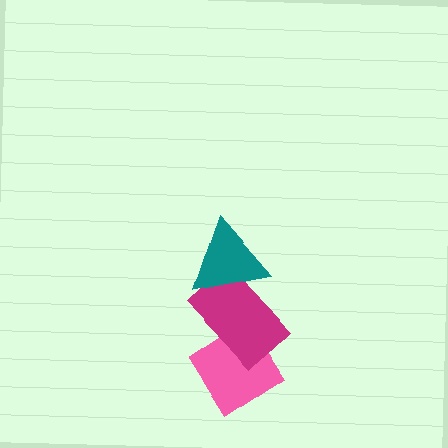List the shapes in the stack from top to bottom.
From top to bottom: the teal triangle, the magenta rectangle, the pink diamond.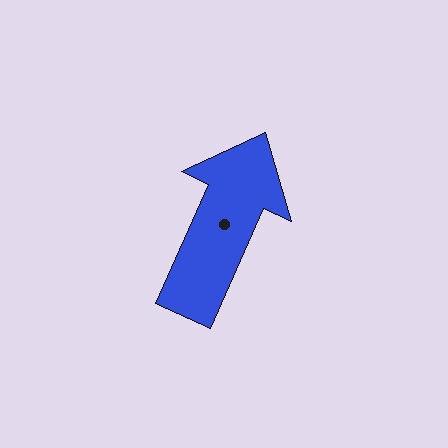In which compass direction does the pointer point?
Northeast.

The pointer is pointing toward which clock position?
Roughly 1 o'clock.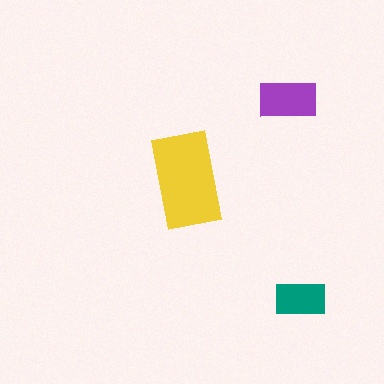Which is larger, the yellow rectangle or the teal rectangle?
The yellow one.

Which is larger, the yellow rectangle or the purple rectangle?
The yellow one.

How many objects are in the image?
There are 3 objects in the image.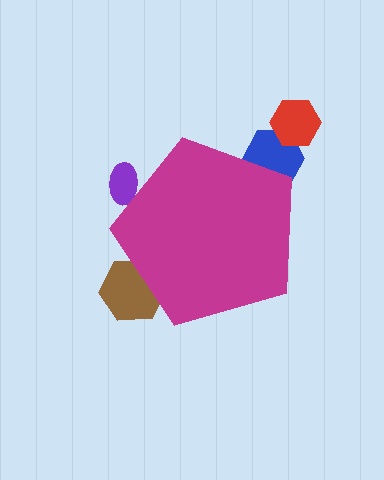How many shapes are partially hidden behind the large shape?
3 shapes are partially hidden.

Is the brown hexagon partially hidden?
Yes, the brown hexagon is partially hidden behind the magenta pentagon.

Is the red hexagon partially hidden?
No, the red hexagon is fully visible.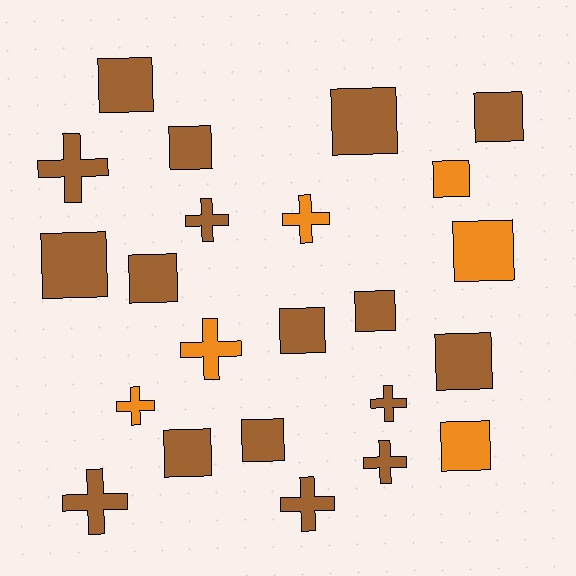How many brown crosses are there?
There are 6 brown crosses.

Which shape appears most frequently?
Square, with 14 objects.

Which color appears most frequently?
Brown, with 17 objects.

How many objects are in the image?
There are 23 objects.